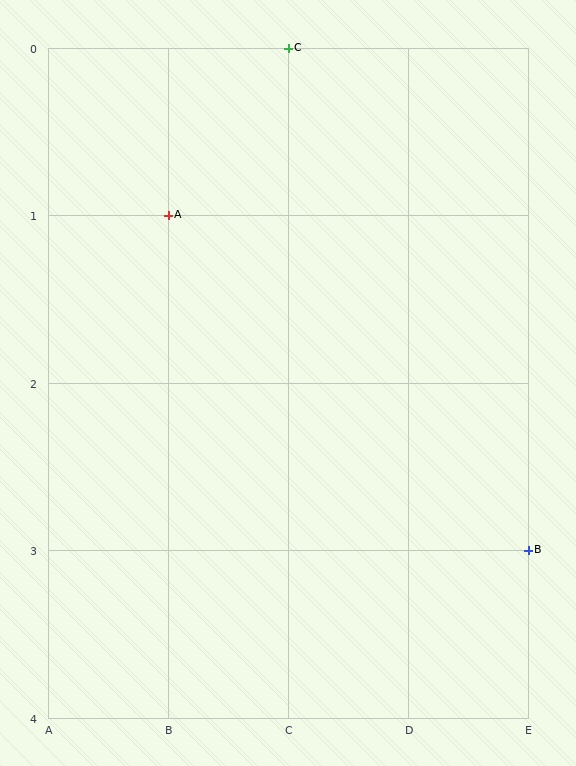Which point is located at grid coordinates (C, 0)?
Point C is at (C, 0).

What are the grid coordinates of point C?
Point C is at grid coordinates (C, 0).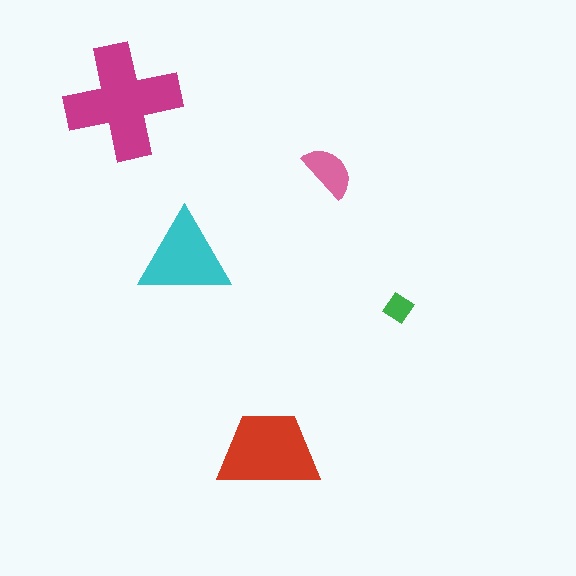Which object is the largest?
The magenta cross.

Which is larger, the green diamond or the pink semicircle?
The pink semicircle.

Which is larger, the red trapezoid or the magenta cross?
The magenta cross.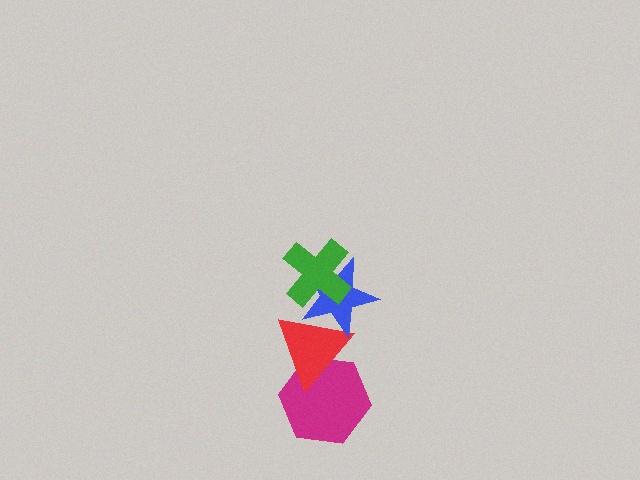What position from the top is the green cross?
The green cross is 1st from the top.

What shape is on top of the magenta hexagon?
The red triangle is on top of the magenta hexagon.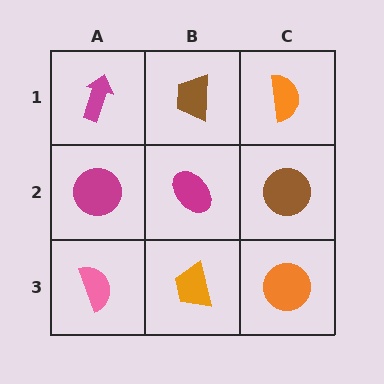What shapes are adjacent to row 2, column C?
An orange semicircle (row 1, column C), an orange circle (row 3, column C), a magenta ellipse (row 2, column B).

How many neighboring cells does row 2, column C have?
3.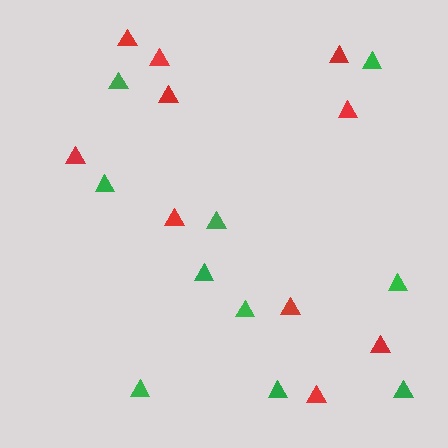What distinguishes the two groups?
There are 2 groups: one group of green triangles (10) and one group of red triangles (10).